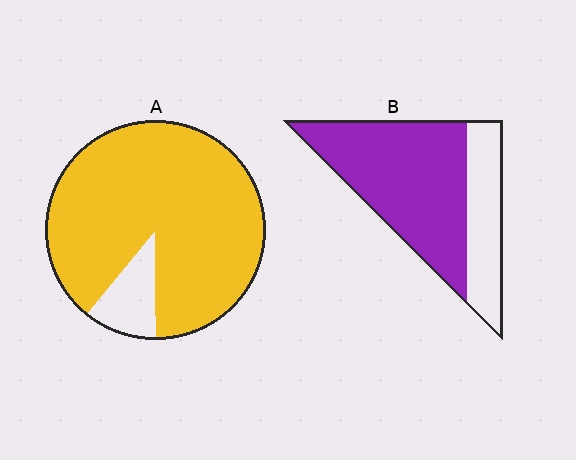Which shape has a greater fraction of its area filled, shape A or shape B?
Shape A.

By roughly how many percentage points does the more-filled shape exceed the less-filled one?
By roughly 20 percentage points (A over B).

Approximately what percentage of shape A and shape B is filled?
A is approximately 90% and B is approximately 70%.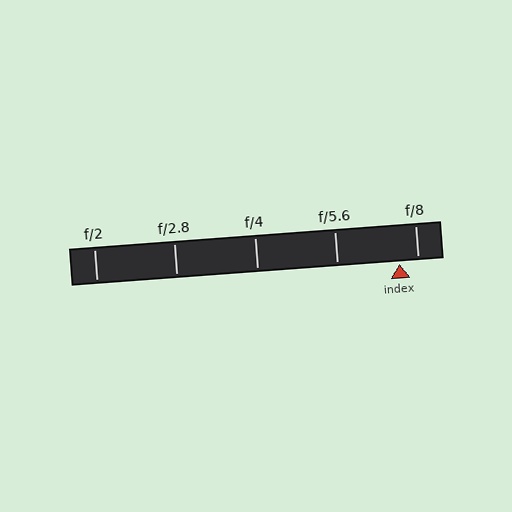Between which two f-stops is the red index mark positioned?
The index mark is between f/5.6 and f/8.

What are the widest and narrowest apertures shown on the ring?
The widest aperture shown is f/2 and the narrowest is f/8.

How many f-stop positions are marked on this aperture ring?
There are 5 f-stop positions marked.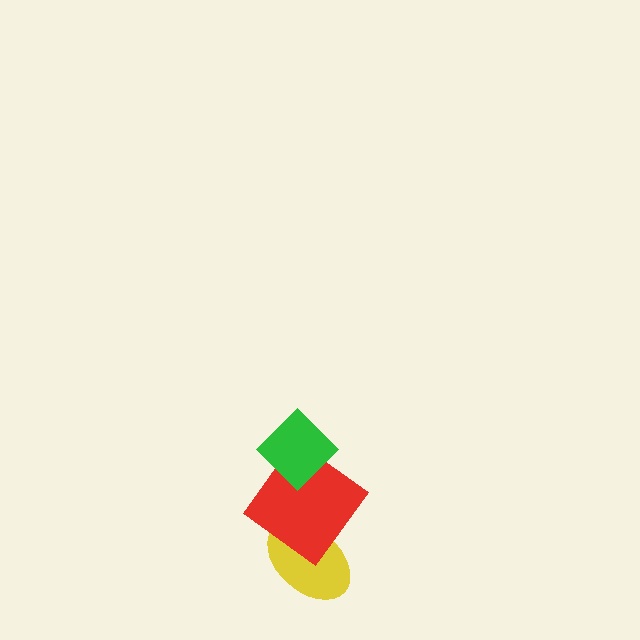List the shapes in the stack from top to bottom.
From top to bottom: the green diamond, the red diamond, the yellow ellipse.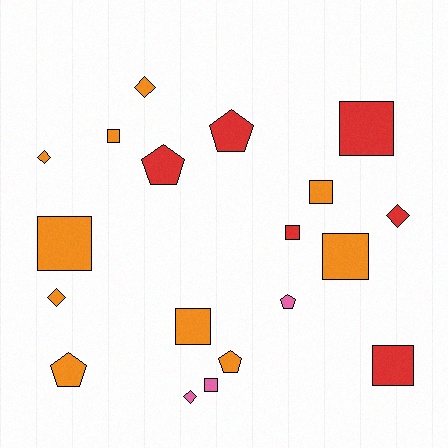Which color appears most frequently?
Orange, with 10 objects.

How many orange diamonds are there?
There are 3 orange diamonds.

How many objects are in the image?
There are 19 objects.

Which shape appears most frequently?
Square, with 9 objects.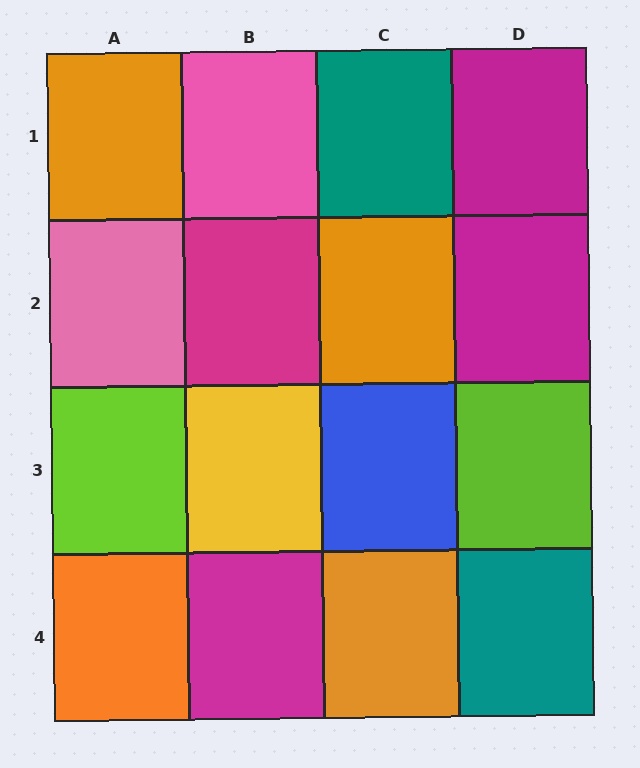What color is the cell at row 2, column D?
Magenta.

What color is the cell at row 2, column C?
Orange.